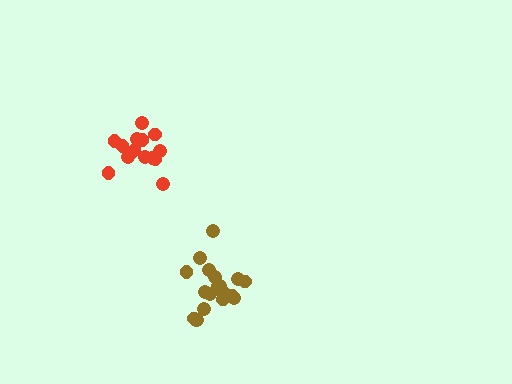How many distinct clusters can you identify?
There are 2 distinct clusters.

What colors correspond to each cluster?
The clusters are colored: brown, red.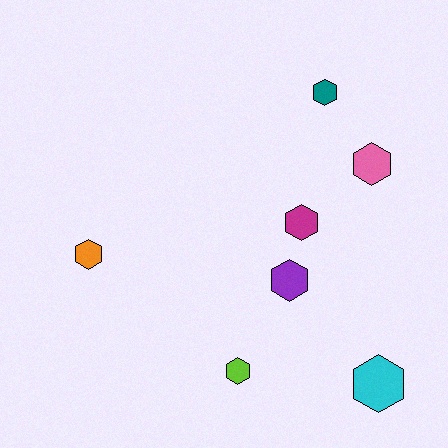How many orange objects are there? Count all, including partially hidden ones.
There is 1 orange object.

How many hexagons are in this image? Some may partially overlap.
There are 7 hexagons.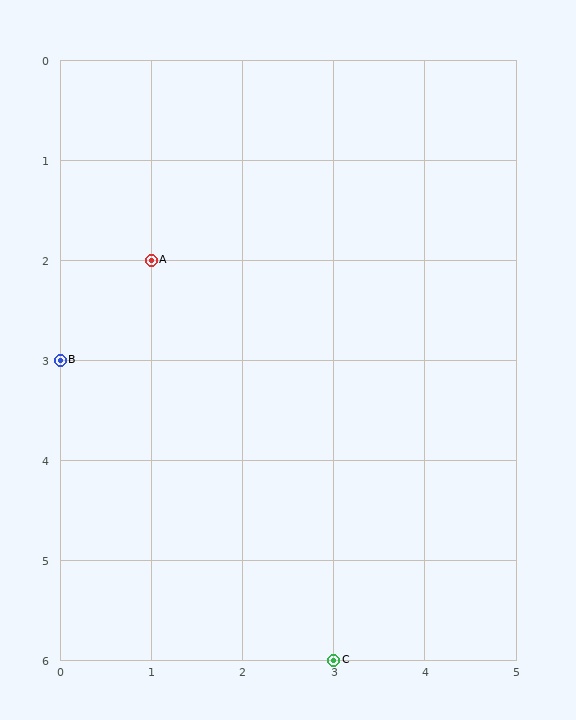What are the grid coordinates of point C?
Point C is at grid coordinates (3, 6).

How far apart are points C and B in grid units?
Points C and B are 3 columns and 3 rows apart (about 4.2 grid units diagonally).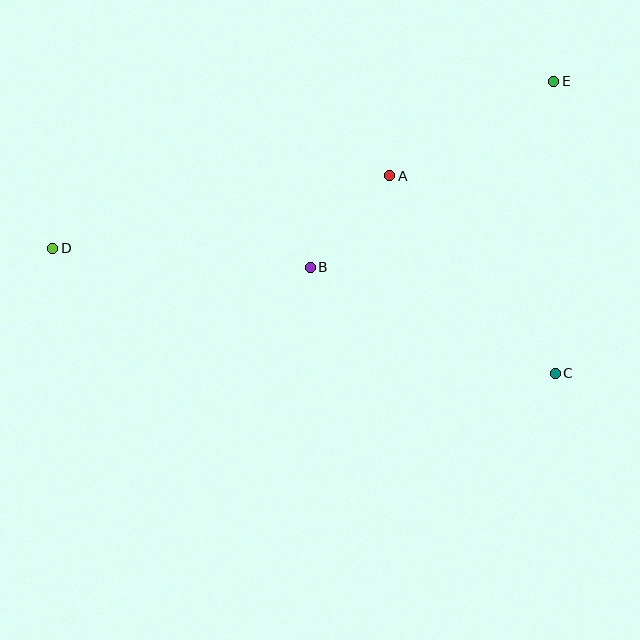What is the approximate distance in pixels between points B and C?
The distance between B and C is approximately 267 pixels.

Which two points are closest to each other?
Points A and B are closest to each other.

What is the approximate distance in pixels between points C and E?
The distance between C and E is approximately 292 pixels.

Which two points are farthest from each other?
Points D and E are farthest from each other.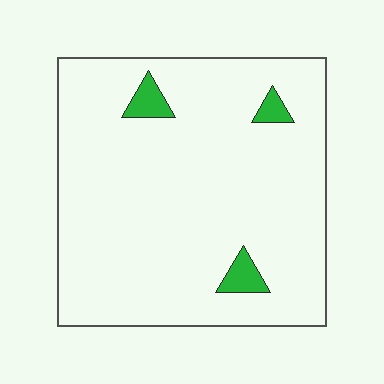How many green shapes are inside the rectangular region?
3.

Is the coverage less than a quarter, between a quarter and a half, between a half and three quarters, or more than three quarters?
Less than a quarter.